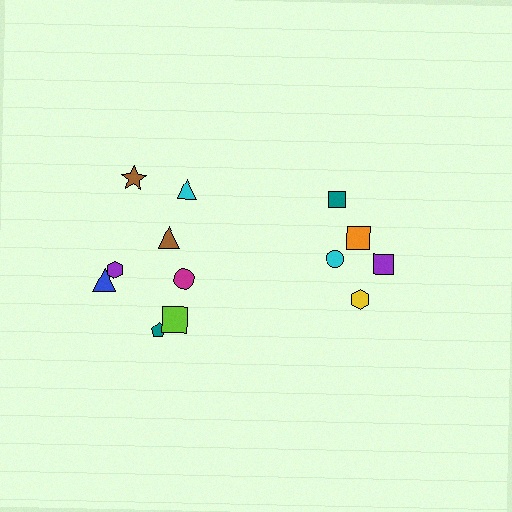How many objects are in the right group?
There are 5 objects.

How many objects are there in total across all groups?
There are 13 objects.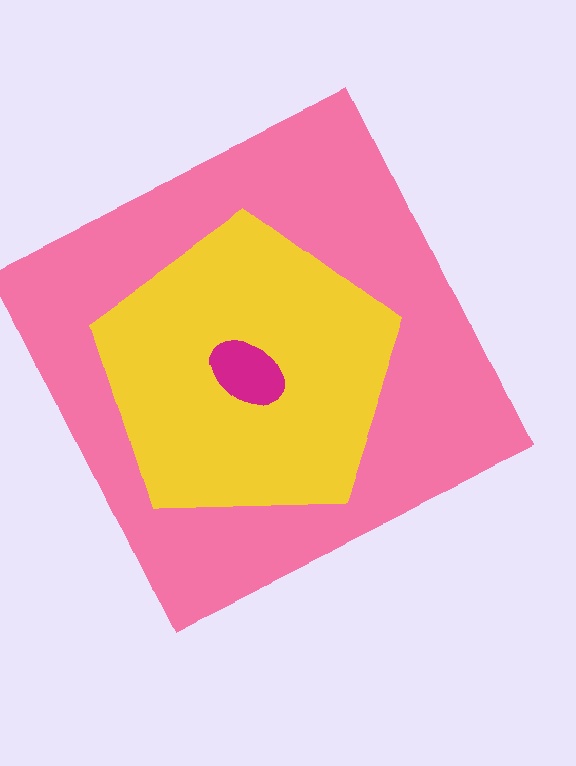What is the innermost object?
The magenta ellipse.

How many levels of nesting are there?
3.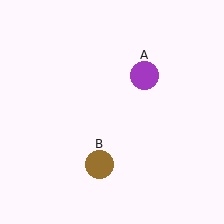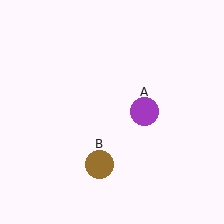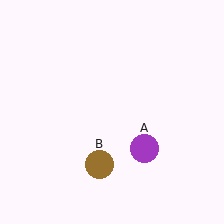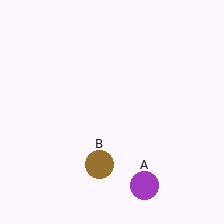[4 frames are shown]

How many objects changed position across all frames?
1 object changed position: purple circle (object A).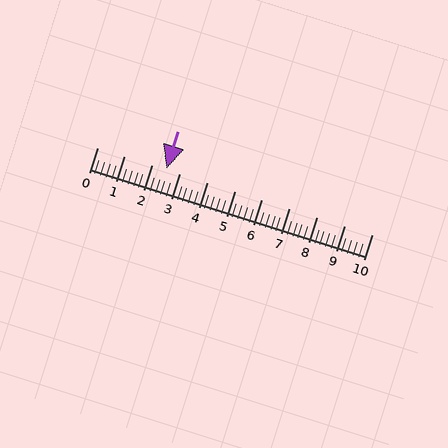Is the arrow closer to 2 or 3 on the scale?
The arrow is closer to 3.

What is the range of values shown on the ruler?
The ruler shows values from 0 to 10.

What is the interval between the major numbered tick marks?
The major tick marks are spaced 1 units apart.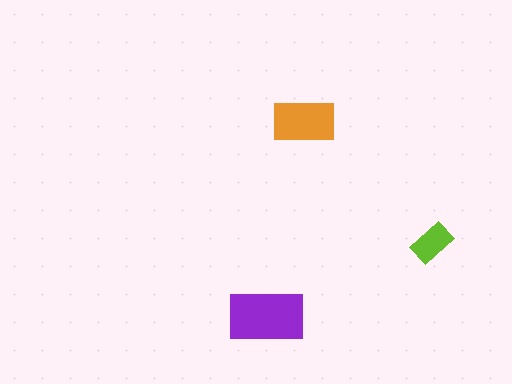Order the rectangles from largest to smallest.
the purple one, the orange one, the lime one.